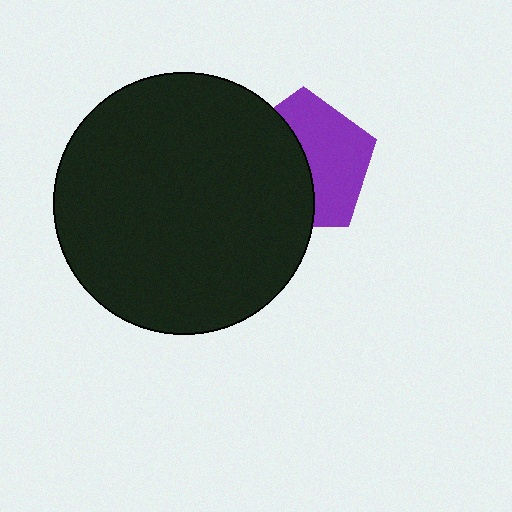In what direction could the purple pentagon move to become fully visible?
The purple pentagon could move right. That would shift it out from behind the black circle entirely.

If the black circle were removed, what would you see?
You would see the complete purple pentagon.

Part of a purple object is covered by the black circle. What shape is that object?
It is a pentagon.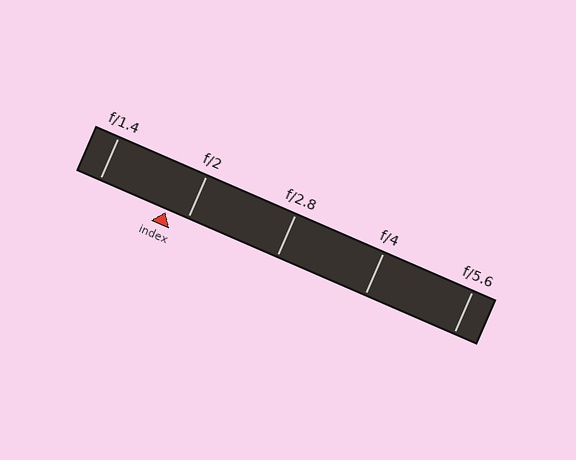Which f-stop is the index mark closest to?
The index mark is closest to f/2.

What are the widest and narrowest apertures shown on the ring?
The widest aperture shown is f/1.4 and the narrowest is f/5.6.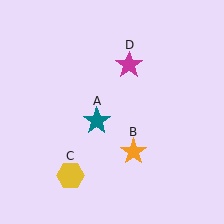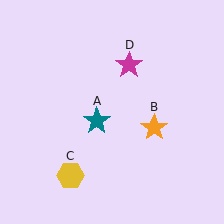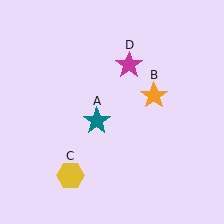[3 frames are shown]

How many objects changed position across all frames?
1 object changed position: orange star (object B).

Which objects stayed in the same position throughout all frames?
Teal star (object A) and yellow hexagon (object C) and magenta star (object D) remained stationary.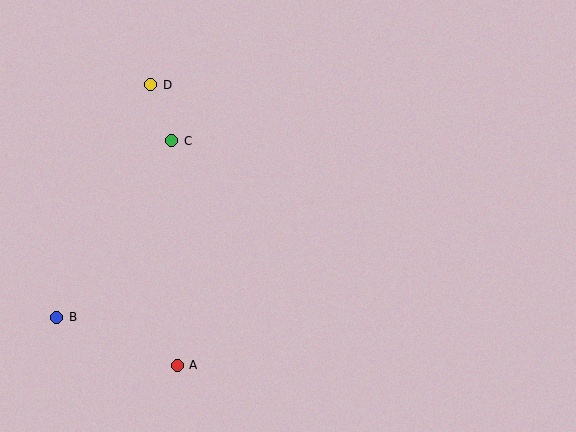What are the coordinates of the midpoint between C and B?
The midpoint between C and B is at (114, 229).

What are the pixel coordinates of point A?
Point A is at (177, 365).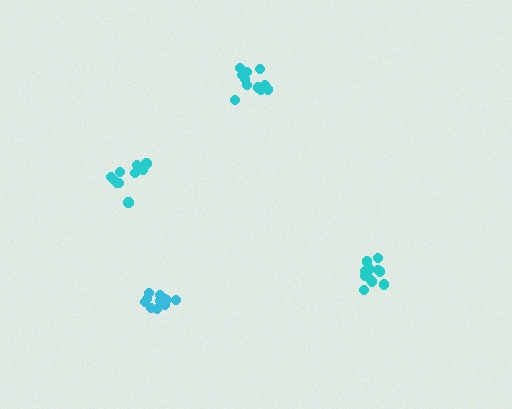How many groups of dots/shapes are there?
There are 4 groups.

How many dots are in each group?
Group 1: 11 dots, Group 2: 13 dots, Group 3: 10 dots, Group 4: 11 dots (45 total).